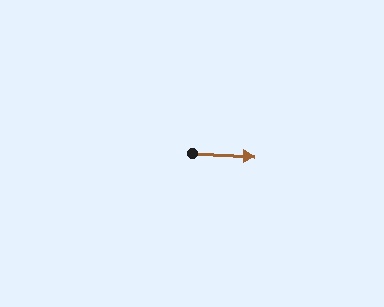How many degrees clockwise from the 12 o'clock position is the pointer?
Approximately 92 degrees.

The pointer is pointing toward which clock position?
Roughly 3 o'clock.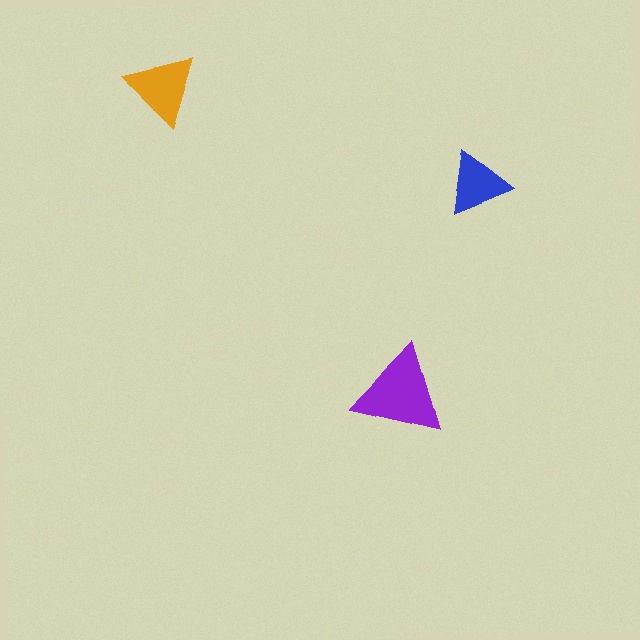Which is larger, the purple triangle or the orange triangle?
The purple one.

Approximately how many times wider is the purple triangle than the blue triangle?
About 1.5 times wider.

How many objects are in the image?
There are 3 objects in the image.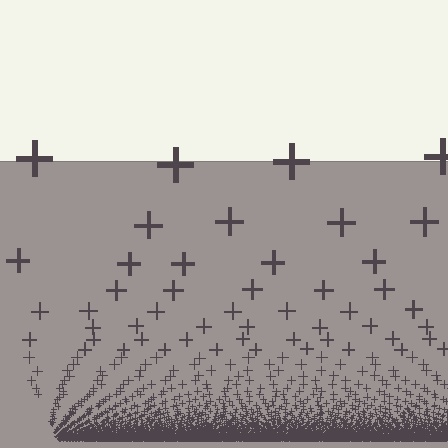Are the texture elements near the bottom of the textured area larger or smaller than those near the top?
Smaller. The gradient is inverted — elements near the bottom are smaller and denser.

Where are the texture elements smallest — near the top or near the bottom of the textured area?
Near the bottom.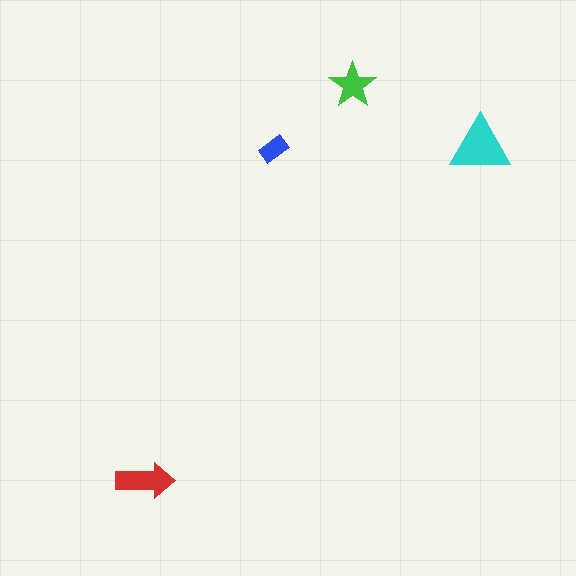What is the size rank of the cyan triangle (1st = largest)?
1st.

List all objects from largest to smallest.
The cyan triangle, the red arrow, the green star, the blue rectangle.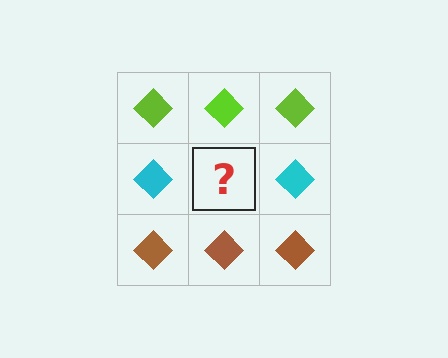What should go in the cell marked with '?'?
The missing cell should contain a cyan diamond.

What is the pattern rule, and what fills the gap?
The rule is that each row has a consistent color. The gap should be filled with a cyan diamond.